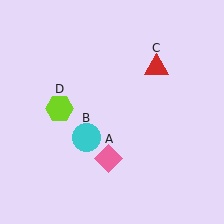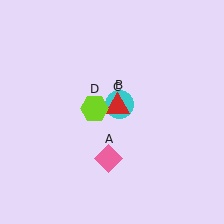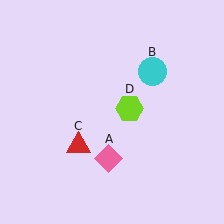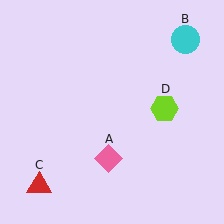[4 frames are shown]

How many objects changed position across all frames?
3 objects changed position: cyan circle (object B), red triangle (object C), lime hexagon (object D).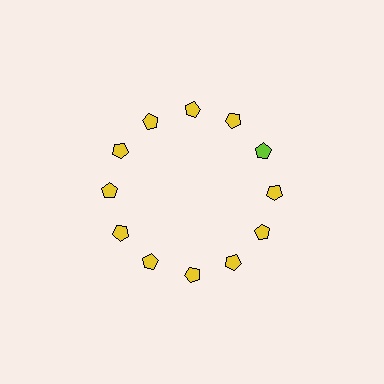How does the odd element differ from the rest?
It has a different color: lime instead of yellow.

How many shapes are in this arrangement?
There are 12 shapes arranged in a ring pattern.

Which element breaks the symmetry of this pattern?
The lime pentagon at roughly the 2 o'clock position breaks the symmetry. All other shapes are yellow pentagons.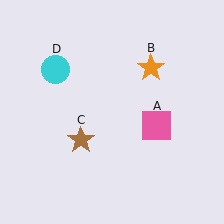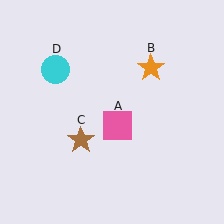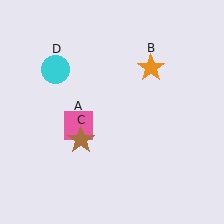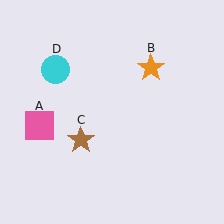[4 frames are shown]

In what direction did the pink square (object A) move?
The pink square (object A) moved left.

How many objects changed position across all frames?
1 object changed position: pink square (object A).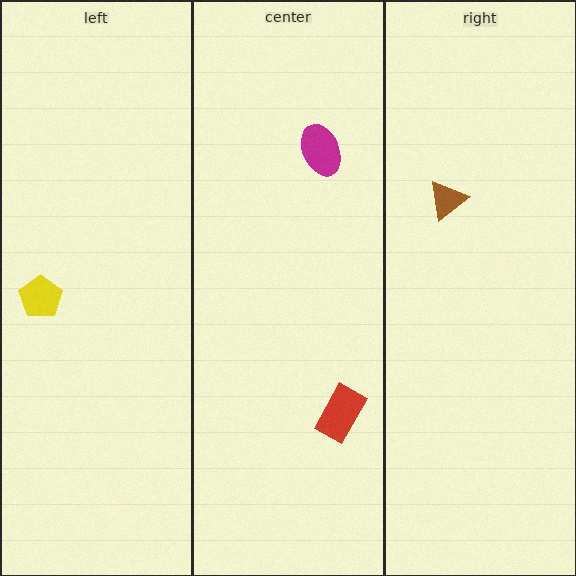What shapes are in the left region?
The yellow pentagon.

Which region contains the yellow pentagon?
The left region.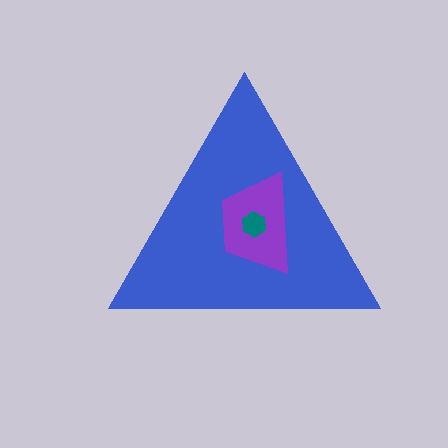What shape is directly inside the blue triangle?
The purple trapezoid.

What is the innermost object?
The teal hexagon.